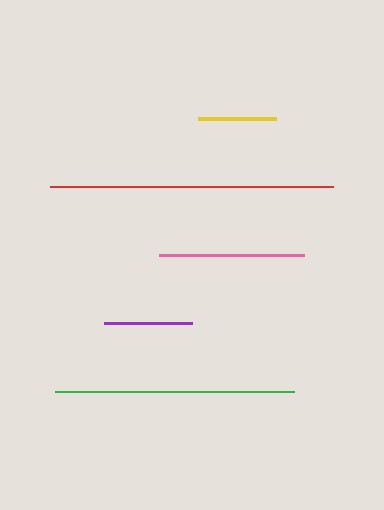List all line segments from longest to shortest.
From longest to shortest: red, green, pink, purple, yellow.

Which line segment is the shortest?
The yellow line is the shortest at approximately 77 pixels.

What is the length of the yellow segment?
The yellow segment is approximately 77 pixels long.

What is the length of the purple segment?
The purple segment is approximately 88 pixels long.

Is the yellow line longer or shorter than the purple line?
The purple line is longer than the yellow line.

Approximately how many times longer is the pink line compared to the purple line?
The pink line is approximately 1.7 times the length of the purple line.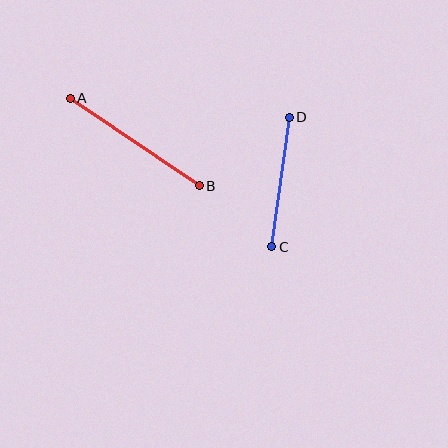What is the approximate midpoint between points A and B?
The midpoint is at approximately (135, 142) pixels.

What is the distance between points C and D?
The distance is approximately 131 pixels.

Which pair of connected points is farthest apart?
Points A and B are farthest apart.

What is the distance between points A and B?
The distance is approximately 156 pixels.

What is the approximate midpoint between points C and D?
The midpoint is at approximately (281, 182) pixels.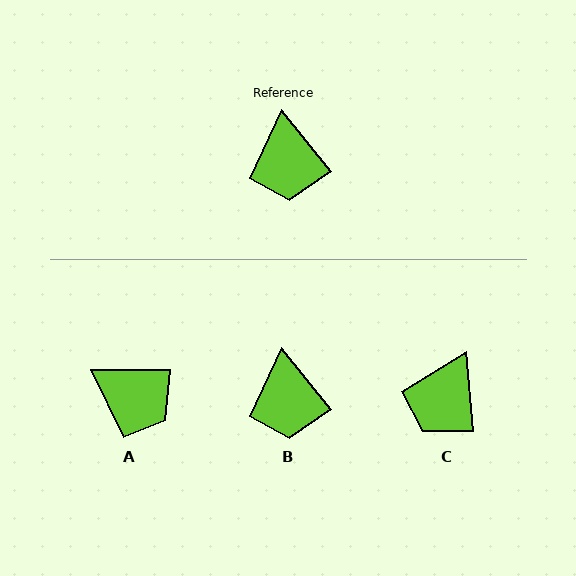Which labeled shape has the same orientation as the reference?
B.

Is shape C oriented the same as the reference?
No, it is off by about 34 degrees.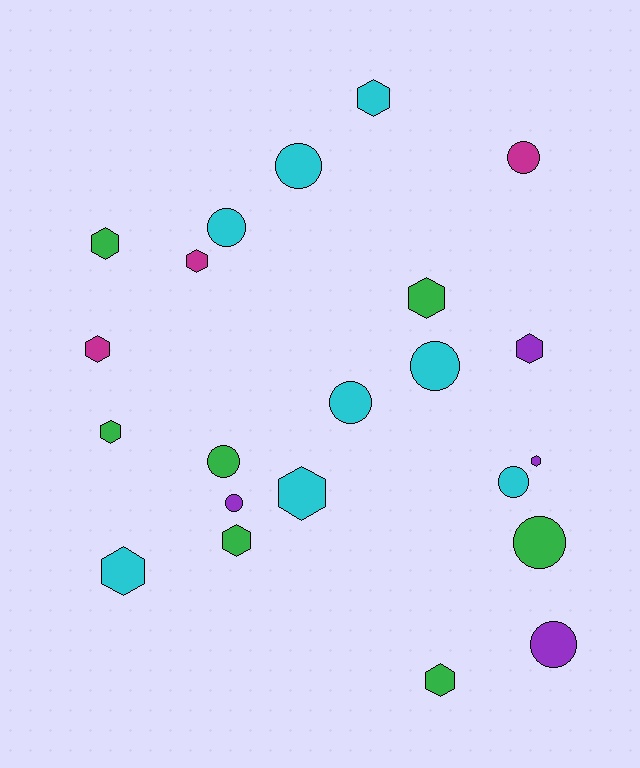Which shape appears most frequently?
Hexagon, with 12 objects.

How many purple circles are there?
There are 2 purple circles.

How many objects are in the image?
There are 22 objects.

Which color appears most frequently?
Cyan, with 8 objects.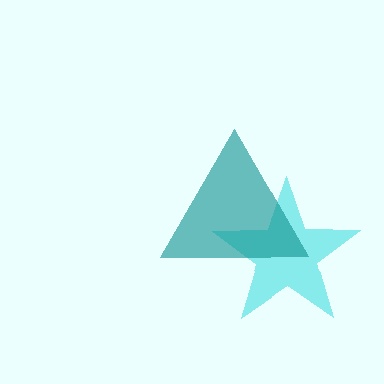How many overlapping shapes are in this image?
There are 2 overlapping shapes in the image.